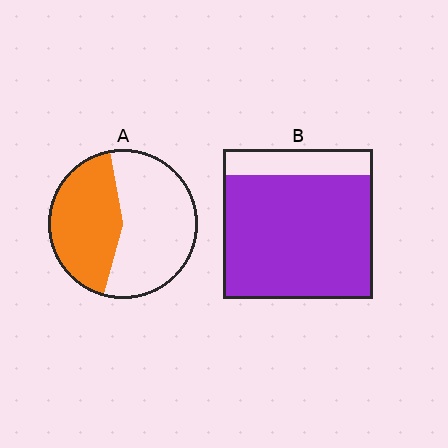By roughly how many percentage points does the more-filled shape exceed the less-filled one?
By roughly 40 percentage points (B over A).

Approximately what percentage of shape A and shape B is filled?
A is approximately 45% and B is approximately 85%.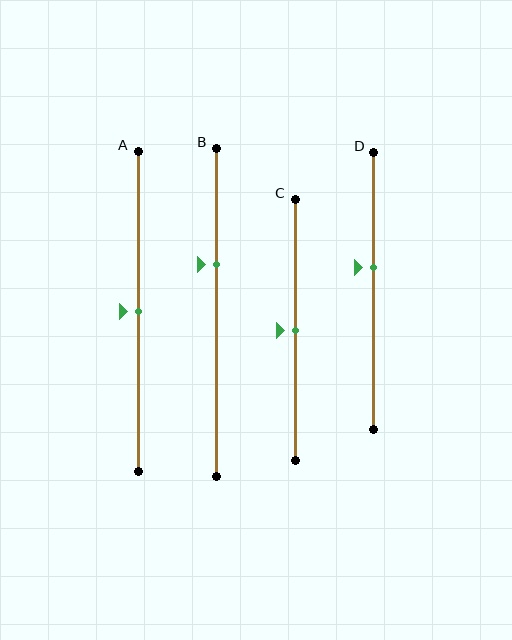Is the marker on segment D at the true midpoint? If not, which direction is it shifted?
No, the marker on segment D is shifted upward by about 9% of the segment length.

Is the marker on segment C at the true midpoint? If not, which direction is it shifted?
Yes, the marker on segment C is at the true midpoint.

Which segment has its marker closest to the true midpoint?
Segment A has its marker closest to the true midpoint.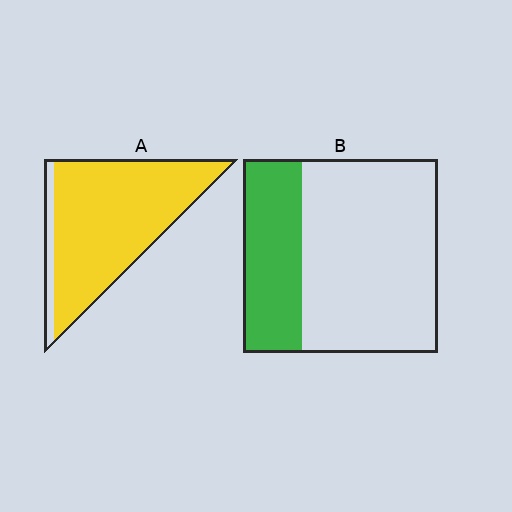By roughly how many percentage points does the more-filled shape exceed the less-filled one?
By roughly 60 percentage points (A over B).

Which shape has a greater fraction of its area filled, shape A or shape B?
Shape A.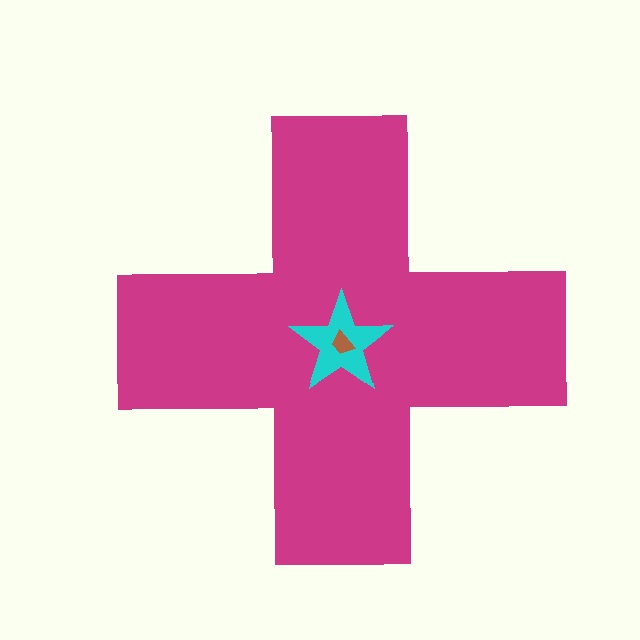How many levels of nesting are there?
3.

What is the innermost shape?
The brown trapezoid.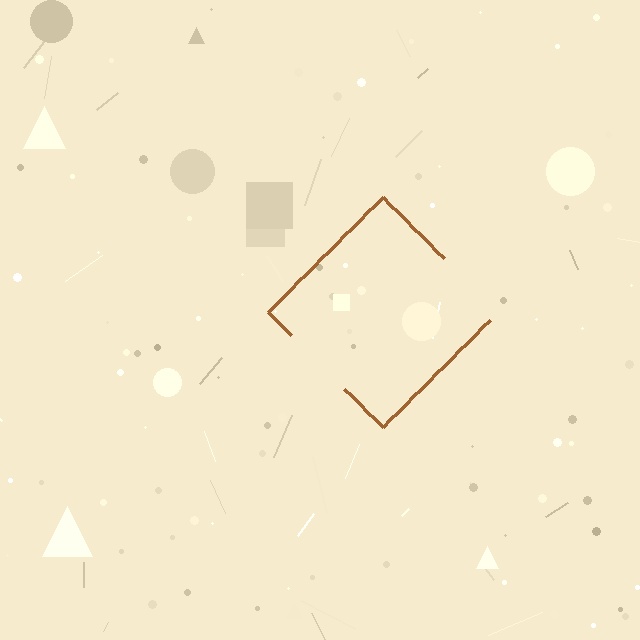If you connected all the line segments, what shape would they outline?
They would outline a diamond.